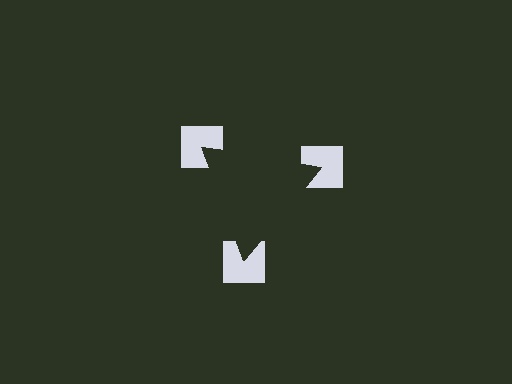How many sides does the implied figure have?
3 sides.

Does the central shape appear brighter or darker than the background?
It typically appears slightly darker than the background, even though no actual brightness change is drawn.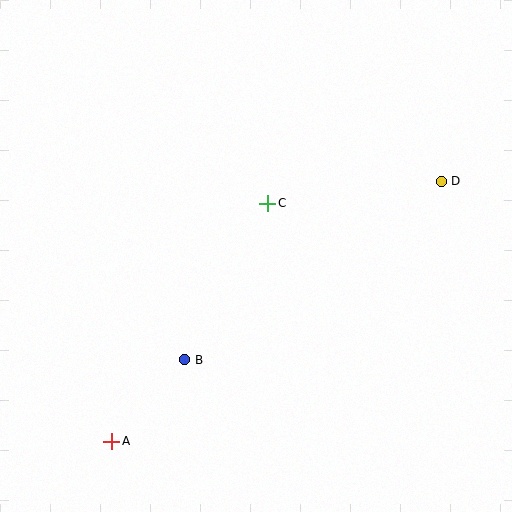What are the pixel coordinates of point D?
Point D is at (441, 181).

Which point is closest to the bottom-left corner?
Point A is closest to the bottom-left corner.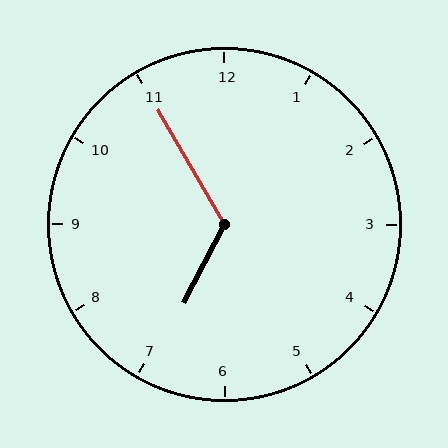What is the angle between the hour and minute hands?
Approximately 122 degrees.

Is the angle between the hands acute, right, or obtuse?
It is obtuse.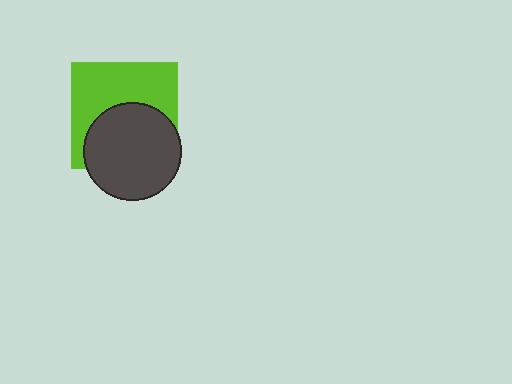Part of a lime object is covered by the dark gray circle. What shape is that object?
It is a square.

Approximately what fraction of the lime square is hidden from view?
Roughly 48% of the lime square is hidden behind the dark gray circle.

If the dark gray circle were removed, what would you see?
You would see the complete lime square.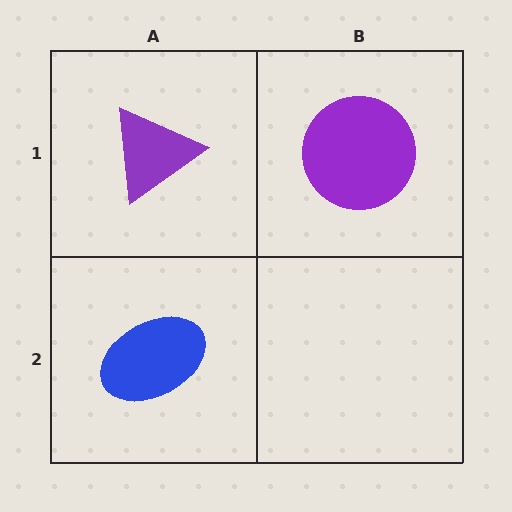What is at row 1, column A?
A purple triangle.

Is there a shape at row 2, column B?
No, that cell is empty.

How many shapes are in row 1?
2 shapes.